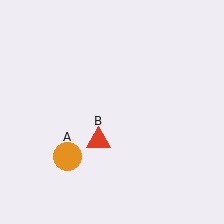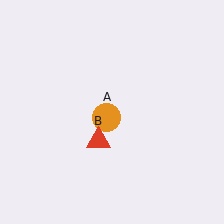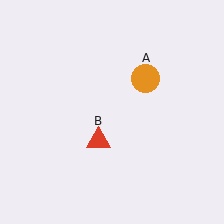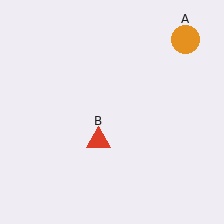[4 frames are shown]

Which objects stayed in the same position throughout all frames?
Red triangle (object B) remained stationary.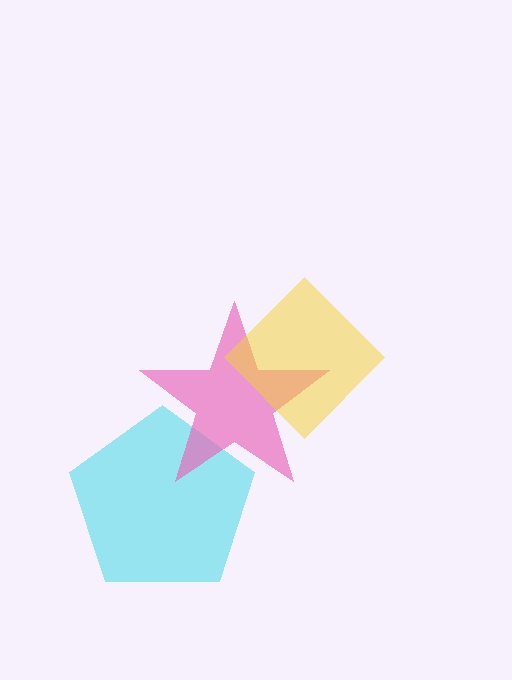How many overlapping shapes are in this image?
There are 3 overlapping shapes in the image.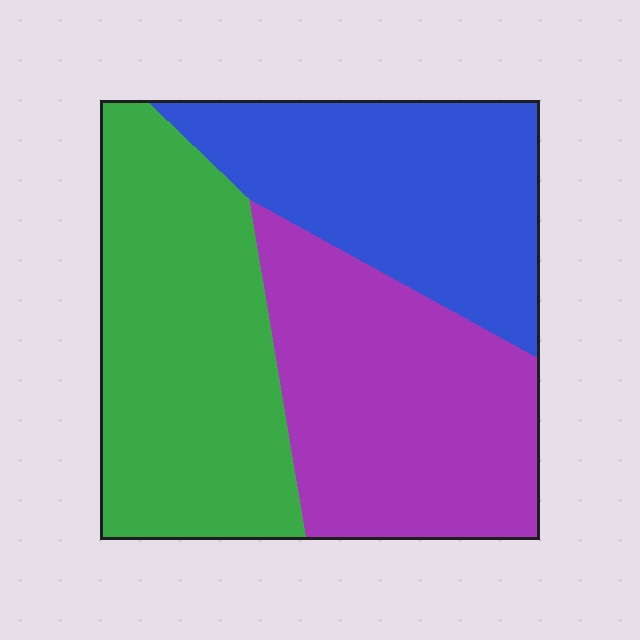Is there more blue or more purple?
Purple.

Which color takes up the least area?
Blue, at roughly 30%.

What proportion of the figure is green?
Green covers 36% of the figure.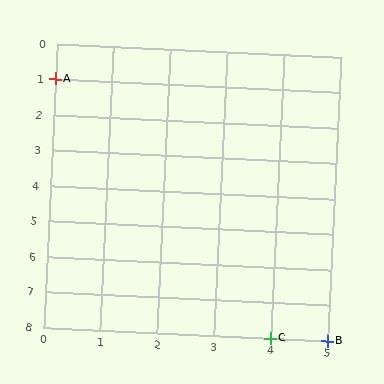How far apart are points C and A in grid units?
Points C and A are 4 columns and 7 rows apart (about 8.1 grid units diagonally).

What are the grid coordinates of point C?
Point C is at grid coordinates (4, 8).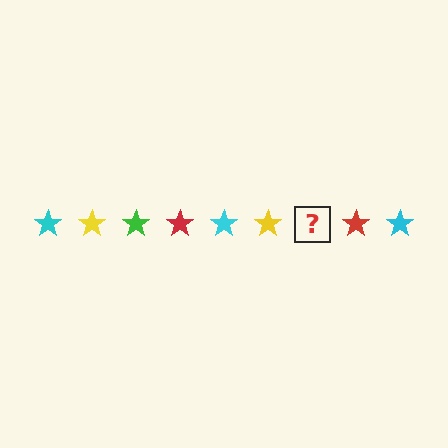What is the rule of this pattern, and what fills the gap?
The rule is that the pattern cycles through cyan, yellow, green, red stars. The gap should be filled with a green star.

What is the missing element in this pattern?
The missing element is a green star.